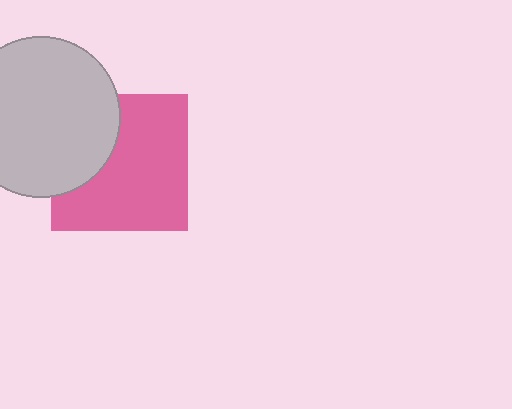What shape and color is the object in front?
The object in front is a light gray circle.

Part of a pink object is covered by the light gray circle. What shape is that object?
It is a square.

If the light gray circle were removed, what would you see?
You would see the complete pink square.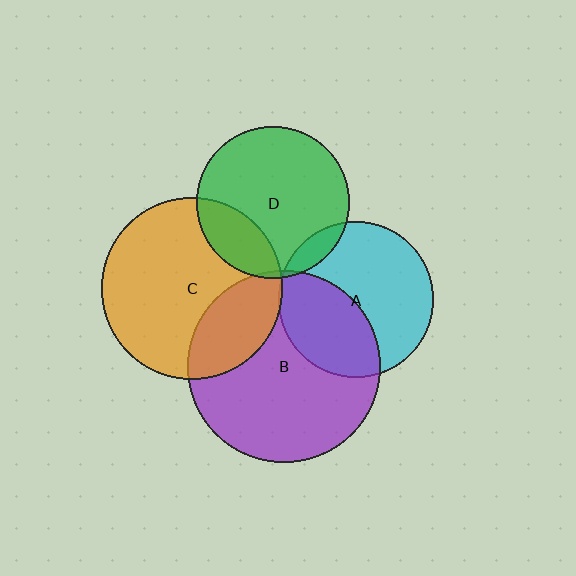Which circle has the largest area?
Circle B (purple).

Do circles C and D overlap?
Yes.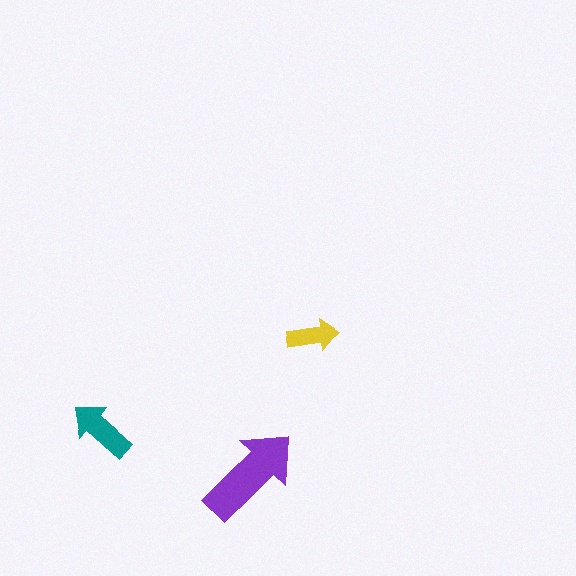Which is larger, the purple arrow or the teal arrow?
The purple one.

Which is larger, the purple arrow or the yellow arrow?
The purple one.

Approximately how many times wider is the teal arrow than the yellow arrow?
About 1.5 times wider.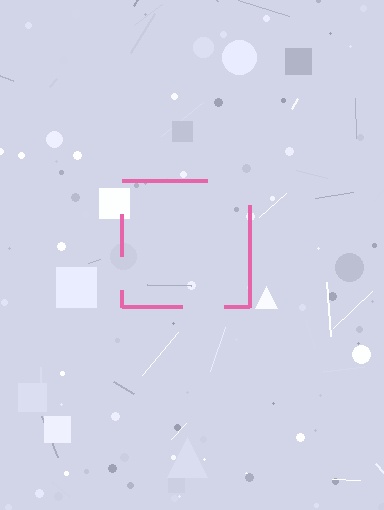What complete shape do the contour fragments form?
The contour fragments form a square.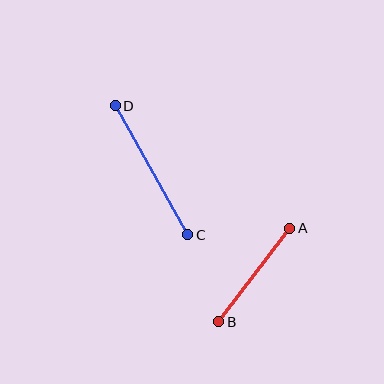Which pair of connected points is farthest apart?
Points C and D are farthest apart.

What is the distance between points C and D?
The distance is approximately 148 pixels.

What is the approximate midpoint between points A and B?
The midpoint is at approximately (254, 275) pixels.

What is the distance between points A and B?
The distance is approximately 117 pixels.